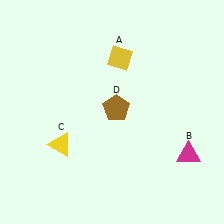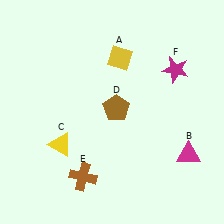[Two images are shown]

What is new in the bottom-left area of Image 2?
A brown cross (E) was added in the bottom-left area of Image 2.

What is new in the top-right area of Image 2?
A magenta star (F) was added in the top-right area of Image 2.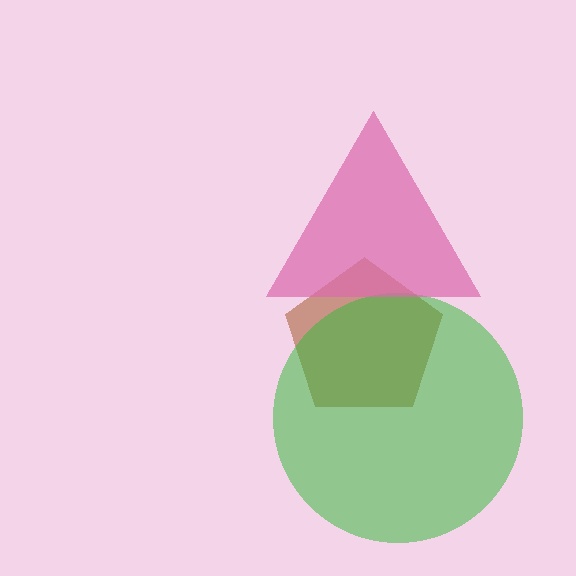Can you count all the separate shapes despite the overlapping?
Yes, there are 3 separate shapes.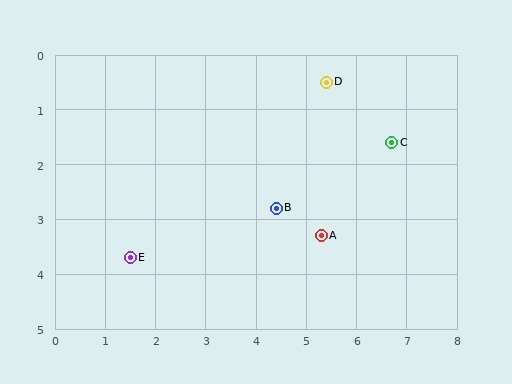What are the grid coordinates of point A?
Point A is at approximately (5.3, 3.3).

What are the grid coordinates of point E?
Point E is at approximately (1.5, 3.7).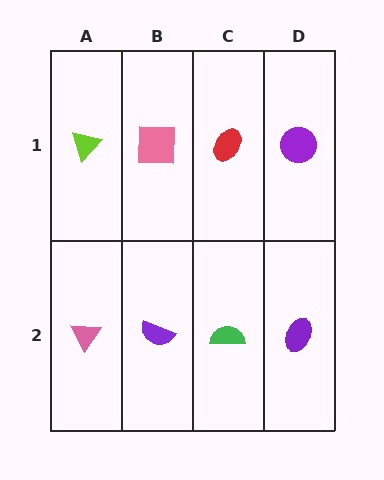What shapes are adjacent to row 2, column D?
A purple circle (row 1, column D), a green semicircle (row 2, column C).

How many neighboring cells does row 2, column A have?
2.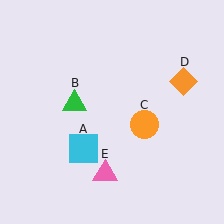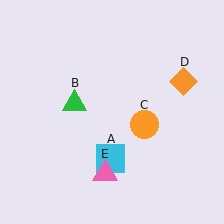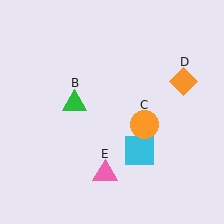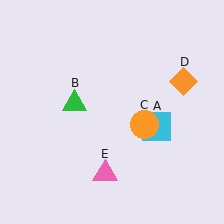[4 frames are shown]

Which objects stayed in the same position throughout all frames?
Green triangle (object B) and orange circle (object C) and orange diamond (object D) and pink triangle (object E) remained stationary.